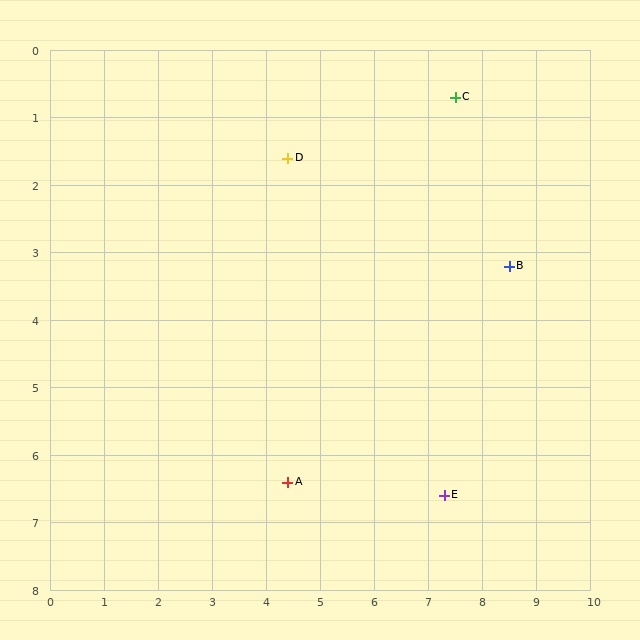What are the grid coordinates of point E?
Point E is at approximately (7.3, 6.6).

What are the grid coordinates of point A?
Point A is at approximately (4.4, 6.4).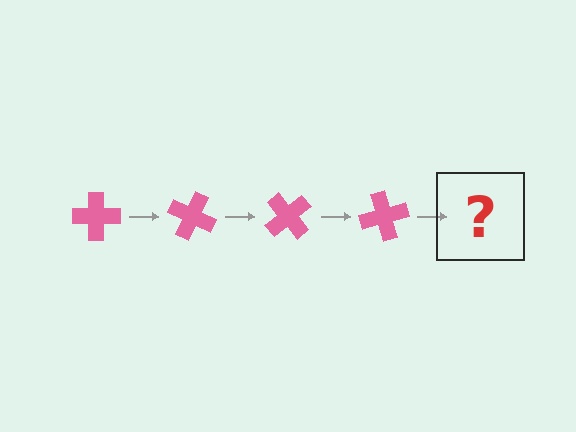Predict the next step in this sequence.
The next step is a pink cross rotated 100 degrees.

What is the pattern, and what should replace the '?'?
The pattern is that the cross rotates 25 degrees each step. The '?' should be a pink cross rotated 100 degrees.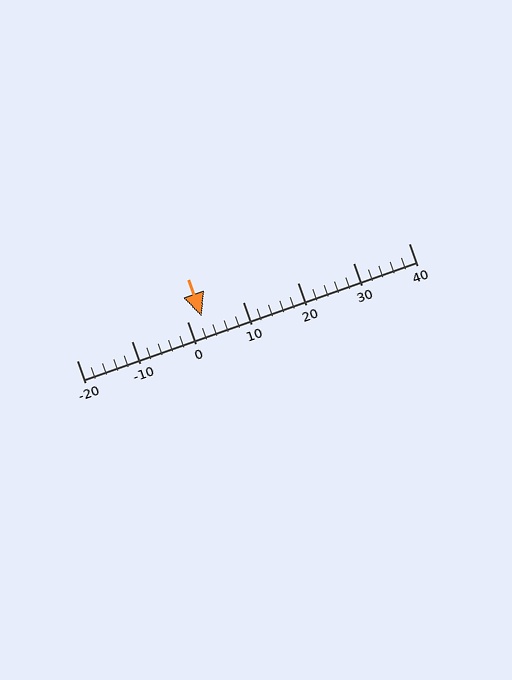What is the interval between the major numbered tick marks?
The major tick marks are spaced 10 units apart.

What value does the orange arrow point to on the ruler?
The orange arrow points to approximately 3.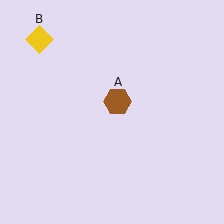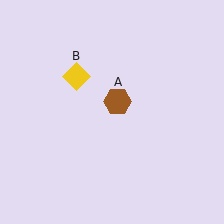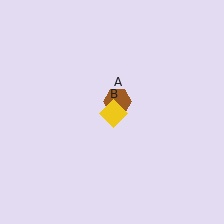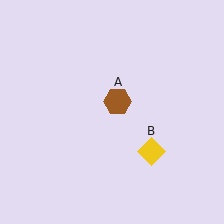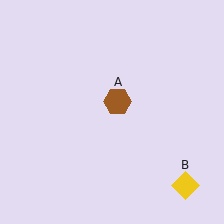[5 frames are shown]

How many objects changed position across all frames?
1 object changed position: yellow diamond (object B).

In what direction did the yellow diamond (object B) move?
The yellow diamond (object B) moved down and to the right.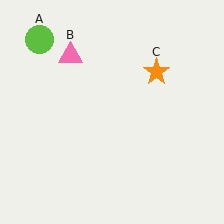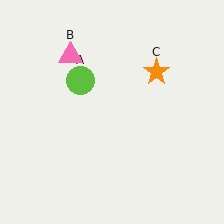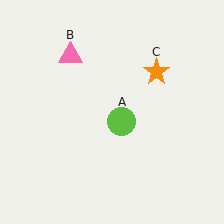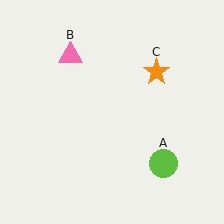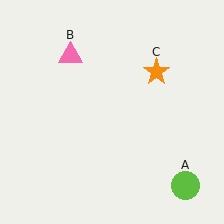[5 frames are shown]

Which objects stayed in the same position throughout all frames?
Pink triangle (object B) and orange star (object C) remained stationary.